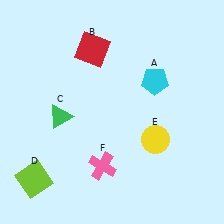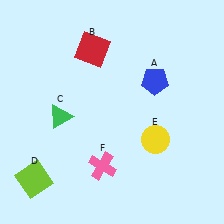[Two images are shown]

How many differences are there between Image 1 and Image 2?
There is 1 difference between the two images.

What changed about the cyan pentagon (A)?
In Image 1, A is cyan. In Image 2, it changed to blue.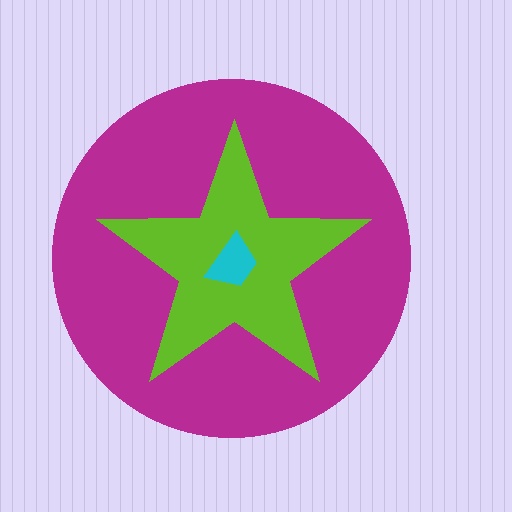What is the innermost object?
The cyan trapezoid.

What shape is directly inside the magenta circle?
The lime star.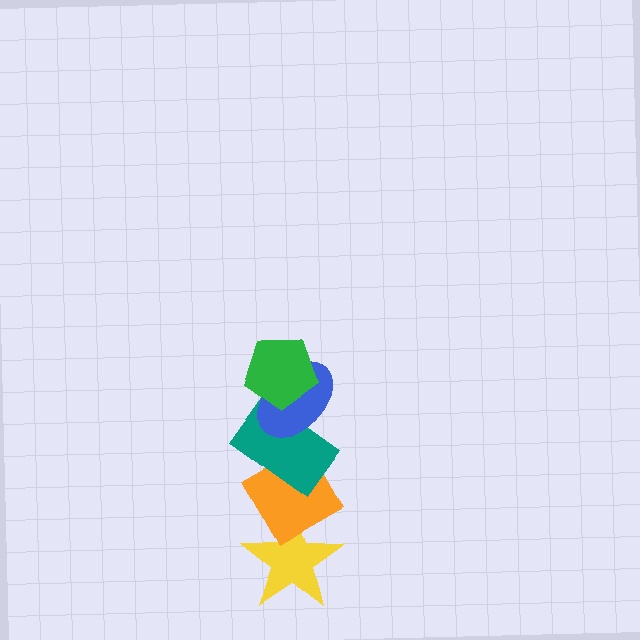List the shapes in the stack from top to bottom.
From top to bottom: the green pentagon, the blue ellipse, the teal rectangle, the orange diamond, the yellow star.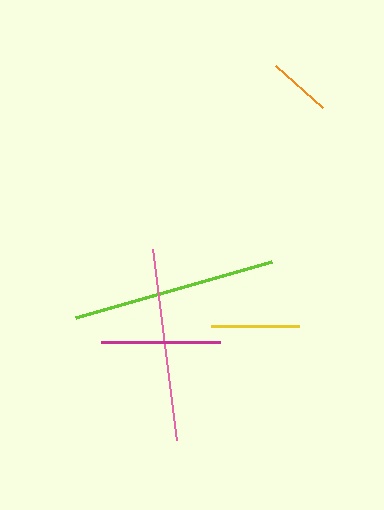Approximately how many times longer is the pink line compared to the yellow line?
The pink line is approximately 2.2 times the length of the yellow line.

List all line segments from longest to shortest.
From longest to shortest: lime, pink, magenta, yellow, orange.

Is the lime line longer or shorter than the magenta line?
The lime line is longer than the magenta line.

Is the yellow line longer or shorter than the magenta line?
The magenta line is longer than the yellow line.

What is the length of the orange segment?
The orange segment is approximately 63 pixels long.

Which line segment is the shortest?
The orange line is the shortest at approximately 63 pixels.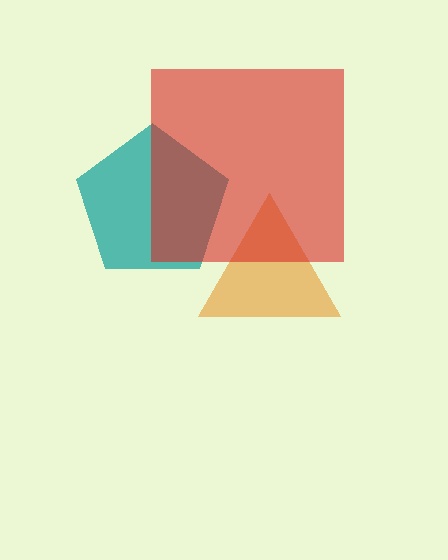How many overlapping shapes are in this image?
There are 3 overlapping shapes in the image.